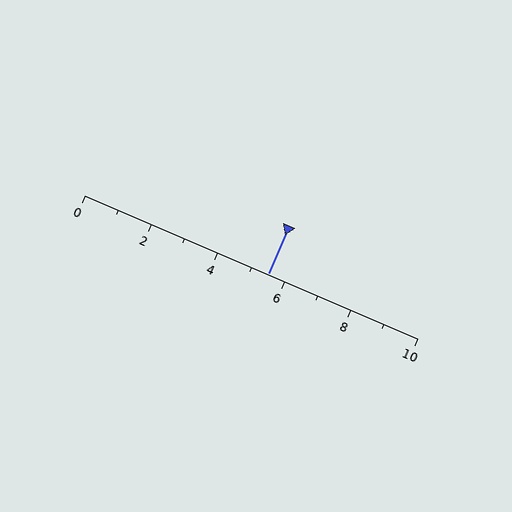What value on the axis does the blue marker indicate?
The marker indicates approximately 5.5.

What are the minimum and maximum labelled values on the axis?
The axis runs from 0 to 10.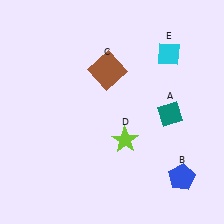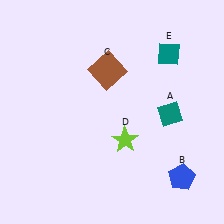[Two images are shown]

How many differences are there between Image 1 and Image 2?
There is 1 difference between the two images.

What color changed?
The diamond (E) changed from cyan in Image 1 to teal in Image 2.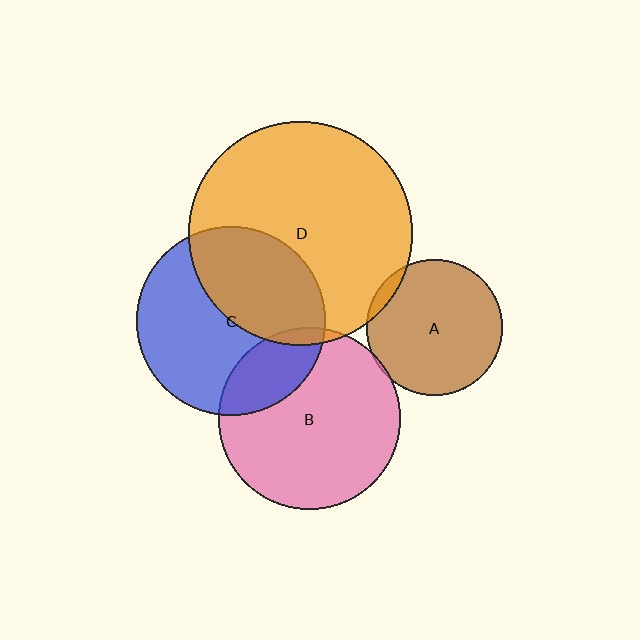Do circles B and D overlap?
Yes.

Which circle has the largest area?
Circle D (orange).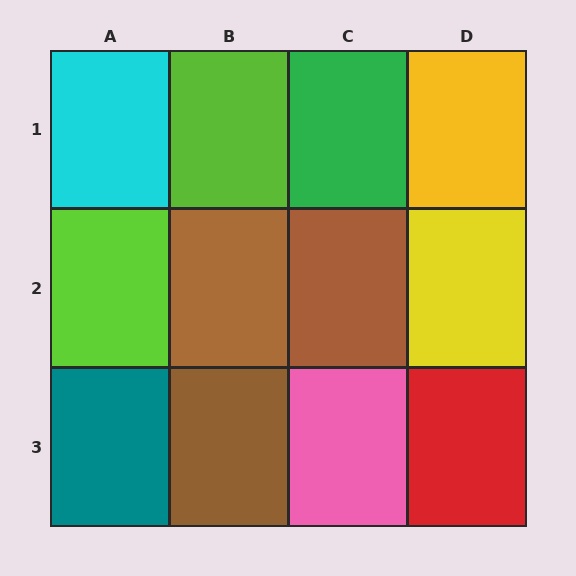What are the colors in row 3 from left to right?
Teal, brown, pink, red.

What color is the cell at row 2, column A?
Lime.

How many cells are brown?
3 cells are brown.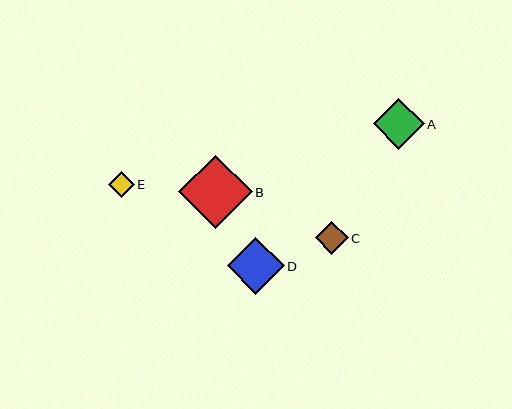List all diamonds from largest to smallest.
From largest to smallest: B, D, A, C, E.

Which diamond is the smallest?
Diamond E is the smallest with a size of approximately 26 pixels.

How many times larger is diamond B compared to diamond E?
Diamond B is approximately 2.9 times the size of diamond E.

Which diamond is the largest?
Diamond B is the largest with a size of approximately 74 pixels.